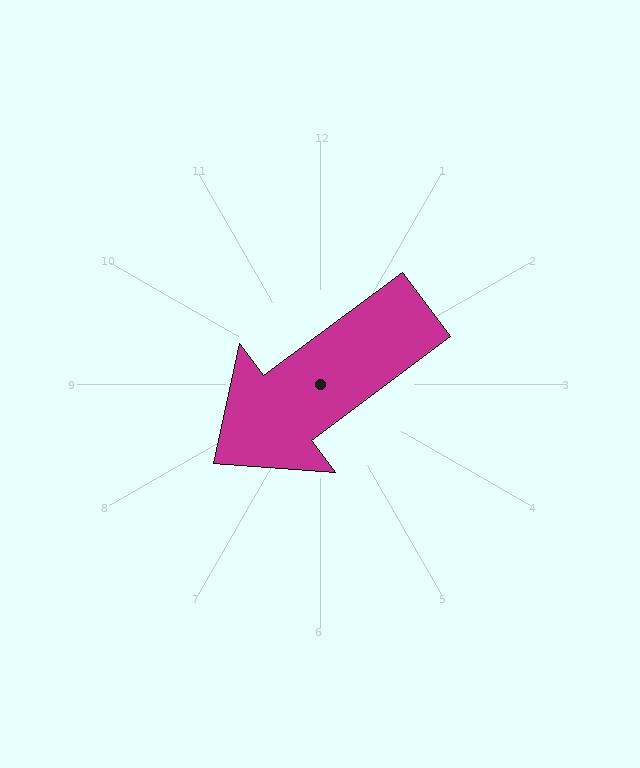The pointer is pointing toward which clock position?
Roughly 8 o'clock.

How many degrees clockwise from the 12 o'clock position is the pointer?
Approximately 233 degrees.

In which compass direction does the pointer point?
Southwest.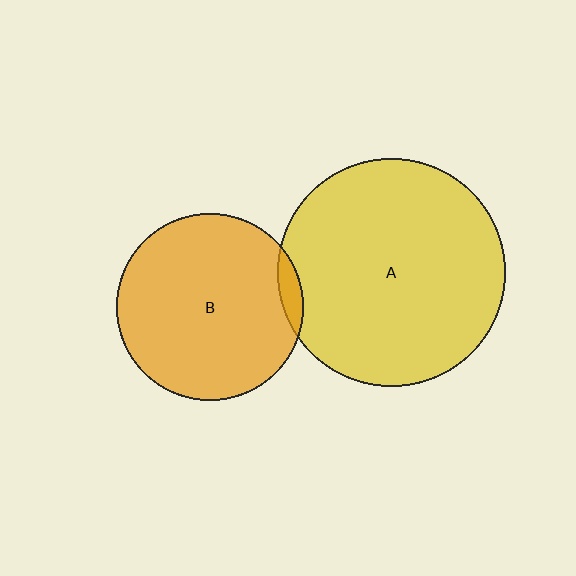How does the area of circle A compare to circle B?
Approximately 1.5 times.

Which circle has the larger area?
Circle A (yellow).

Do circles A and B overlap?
Yes.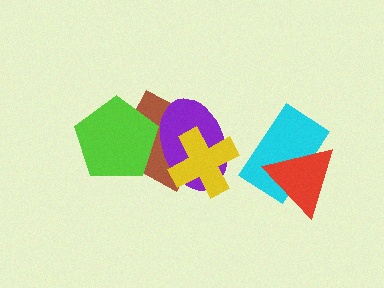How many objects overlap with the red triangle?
1 object overlaps with the red triangle.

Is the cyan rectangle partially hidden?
Yes, it is partially covered by another shape.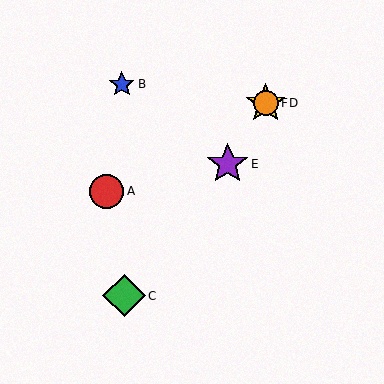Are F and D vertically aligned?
Yes, both are at x≈266.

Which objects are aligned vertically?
Objects D, F are aligned vertically.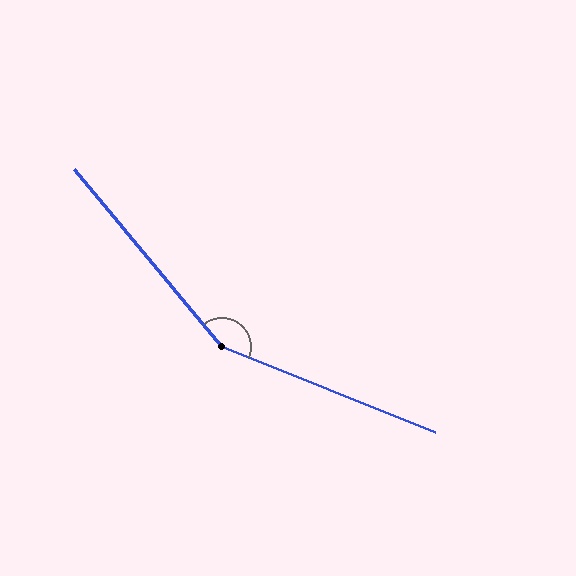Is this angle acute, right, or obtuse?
It is obtuse.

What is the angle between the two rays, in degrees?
Approximately 151 degrees.